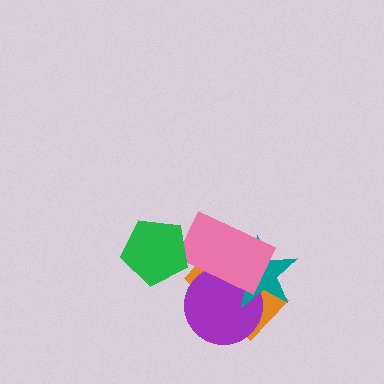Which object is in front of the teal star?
The pink rectangle is in front of the teal star.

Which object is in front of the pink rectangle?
The green pentagon is in front of the pink rectangle.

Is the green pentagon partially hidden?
No, no other shape covers it.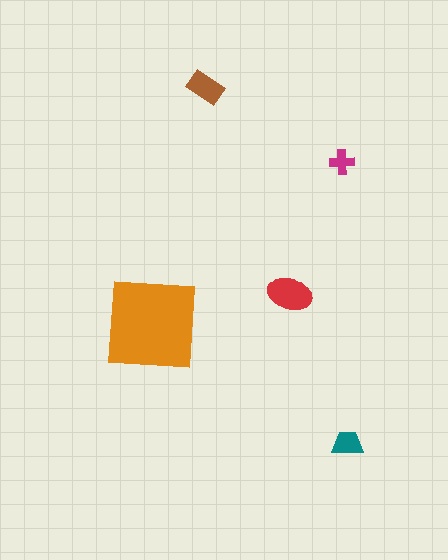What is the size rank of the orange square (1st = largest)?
1st.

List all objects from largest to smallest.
The orange square, the red ellipse, the brown rectangle, the teal trapezoid, the magenta cross.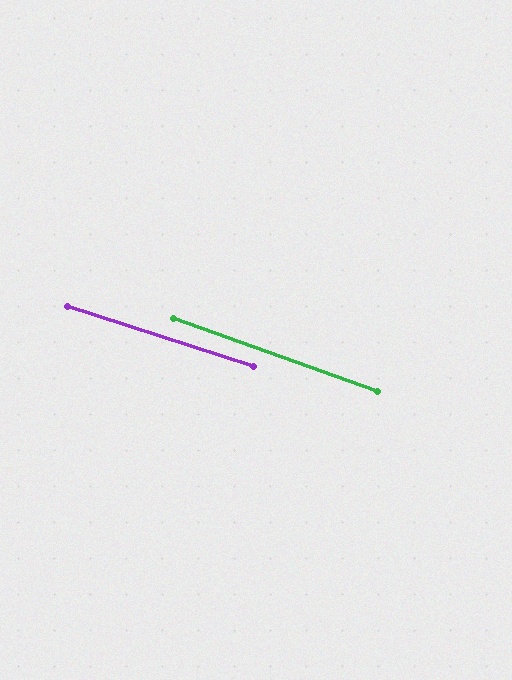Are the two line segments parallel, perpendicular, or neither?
Parallel — their directions differ by only 1.9°.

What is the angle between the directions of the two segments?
Approximately 2 degrees.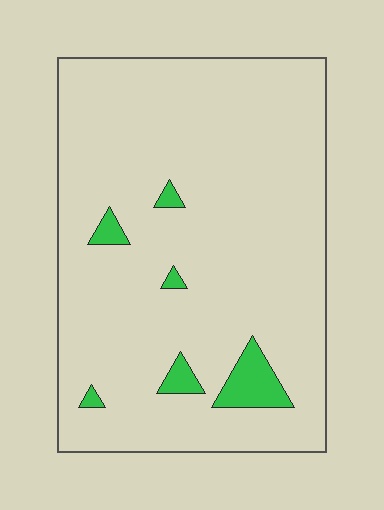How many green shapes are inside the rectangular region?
6.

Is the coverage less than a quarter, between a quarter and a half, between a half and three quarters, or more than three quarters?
Less than a quarter.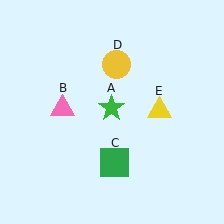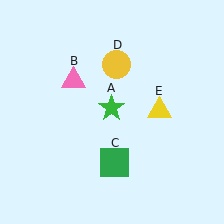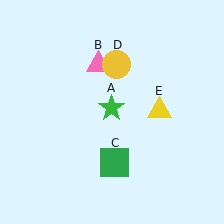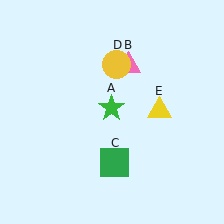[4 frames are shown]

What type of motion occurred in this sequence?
The pink triangle (object B) rotated clockwise around the center of the scene.